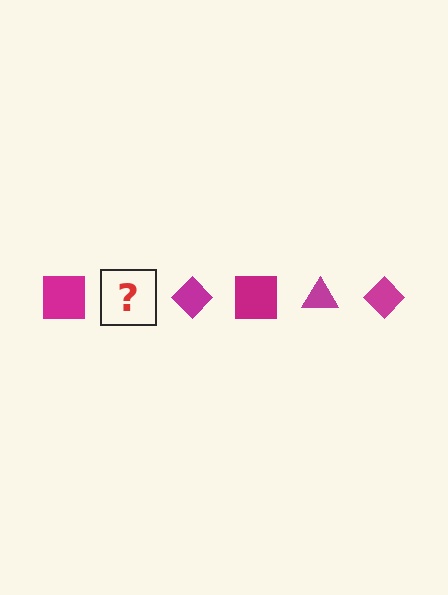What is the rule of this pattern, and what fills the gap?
The rule is that the pattern cycles through square, triangle, diamond shapes in magenta. The gap should be filled with a magenta triangle.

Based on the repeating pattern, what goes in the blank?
The blank should be a magenta triangle.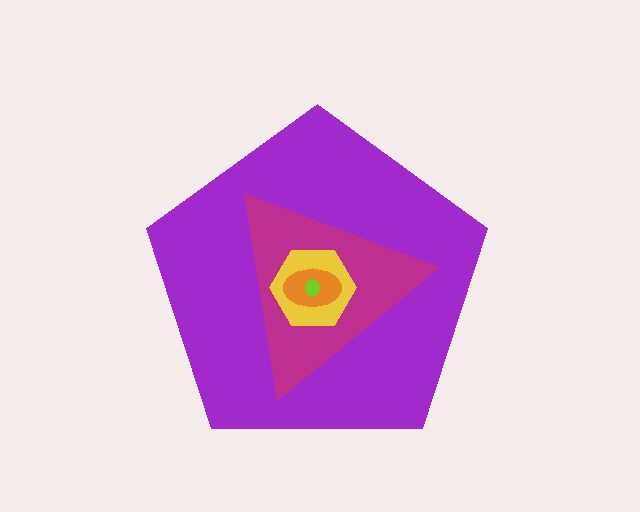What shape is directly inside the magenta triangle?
The yellow hexagon.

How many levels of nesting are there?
5.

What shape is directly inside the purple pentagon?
The magenta triangle.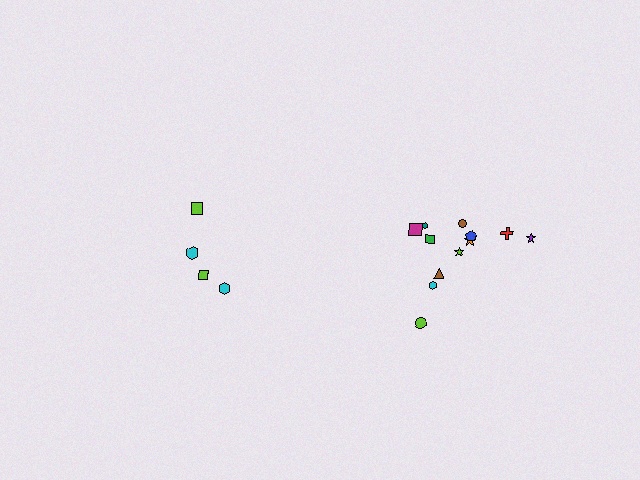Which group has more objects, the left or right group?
The right group.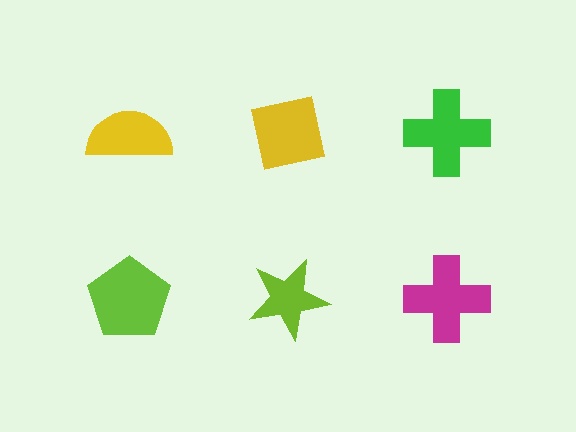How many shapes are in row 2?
3 shapes.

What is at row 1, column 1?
A yellow semicircle.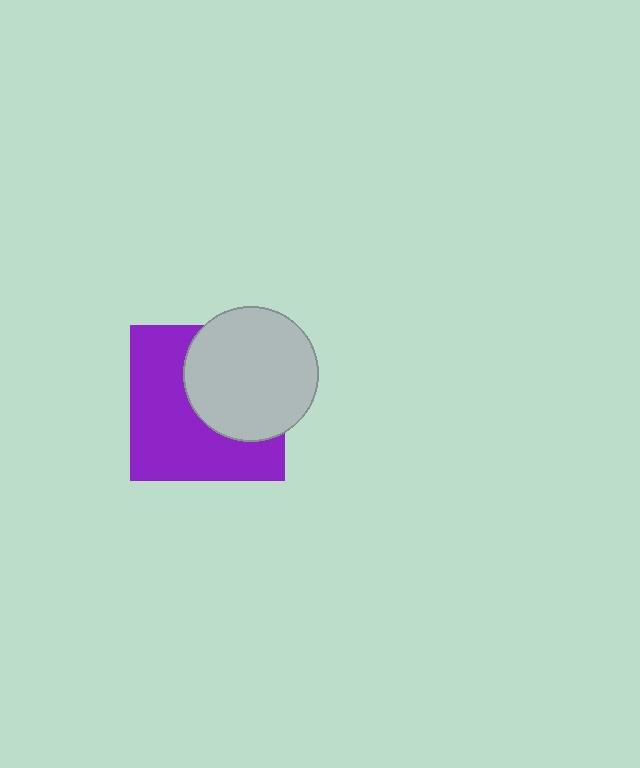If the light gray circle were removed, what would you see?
You would see the complete purple square.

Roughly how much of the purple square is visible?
About half of it is visible (roughly 57%).